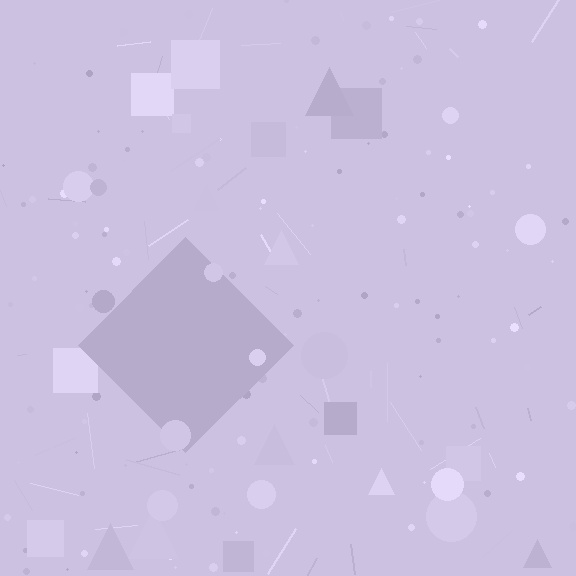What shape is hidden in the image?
A diamond is hidden in the image.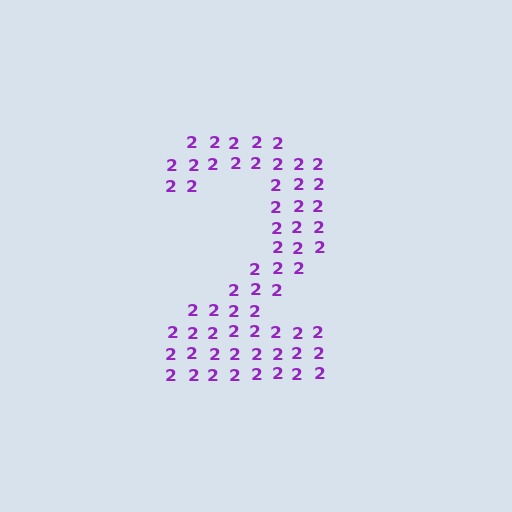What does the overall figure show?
The overall figure shows the digit 2.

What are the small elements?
The small elements are digit 2's.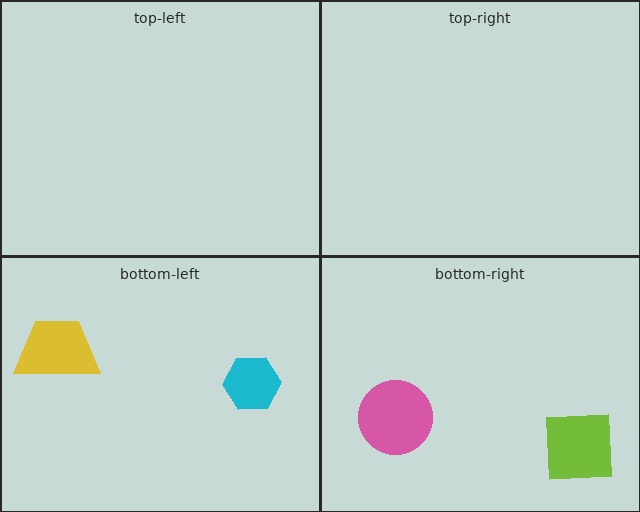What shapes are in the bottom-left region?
The cyan hexagon, the yellow trapezoid.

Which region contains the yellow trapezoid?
The bottom-left region.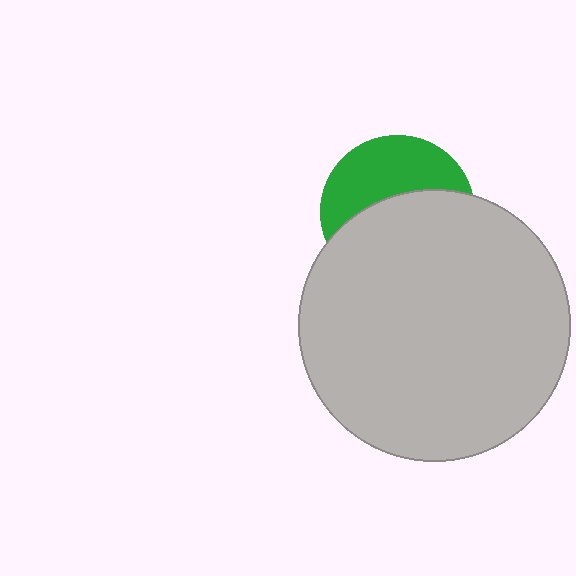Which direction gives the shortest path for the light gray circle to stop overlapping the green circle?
Moving down gives the shortest separation.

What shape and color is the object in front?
The object in front is a light gray circle.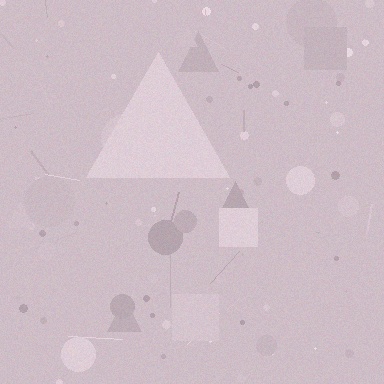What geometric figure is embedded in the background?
A triangle is embedded in the background.